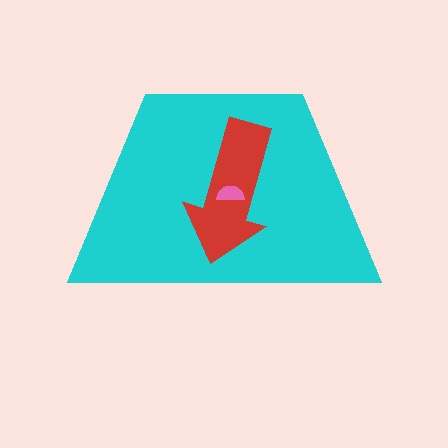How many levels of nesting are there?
3.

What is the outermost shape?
The cyan trapezoid.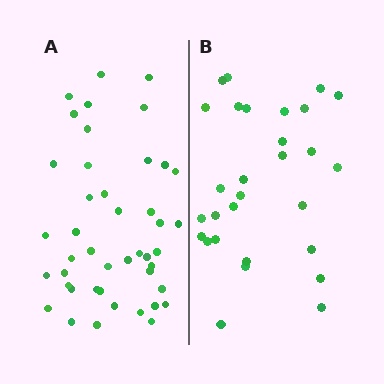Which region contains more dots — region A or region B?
Region A (the left region) has more dots.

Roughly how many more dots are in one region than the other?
Region A has approximately 15 more dots than region B.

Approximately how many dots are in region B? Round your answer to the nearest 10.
About 30 dots. (The exact count is 29, which rounds to 30.)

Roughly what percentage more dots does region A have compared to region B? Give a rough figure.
About 50% more.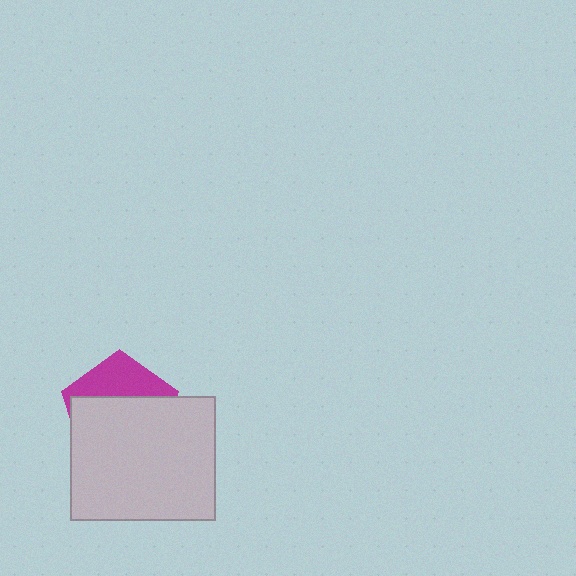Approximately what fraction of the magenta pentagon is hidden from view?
Roughly 66% of the magenta pentagon is hidden behind the light gray rectangle.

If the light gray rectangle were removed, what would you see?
You would see the complete magenta pentagon.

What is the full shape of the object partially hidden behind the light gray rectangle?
The partially hidden object is a magenta pentagon.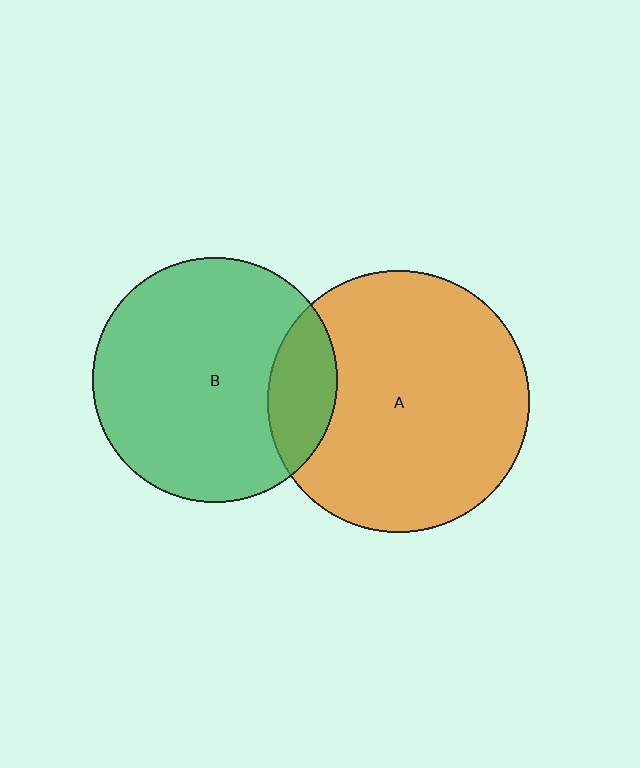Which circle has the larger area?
Circle A (orange).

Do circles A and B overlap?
Yes.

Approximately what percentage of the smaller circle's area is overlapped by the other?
Approximately 15%.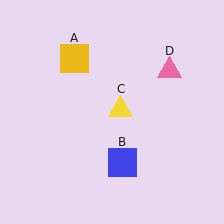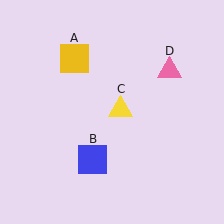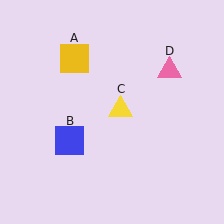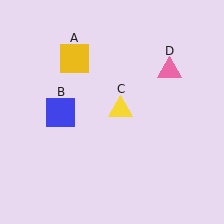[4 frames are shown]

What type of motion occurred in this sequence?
The blue square (object B) rotated clockwise around the center of the scene.